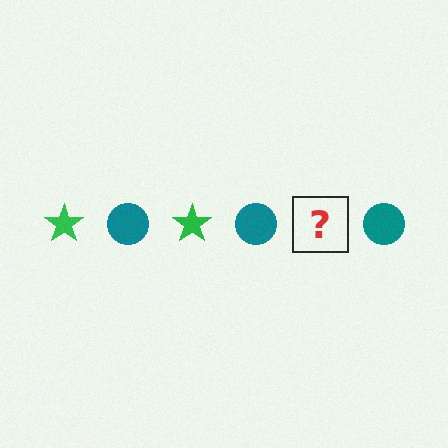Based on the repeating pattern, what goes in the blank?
The blank should be a green star.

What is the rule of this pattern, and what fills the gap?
The rule is that the pattern alternates between green star and teal circle. The gap should be filled with a green star.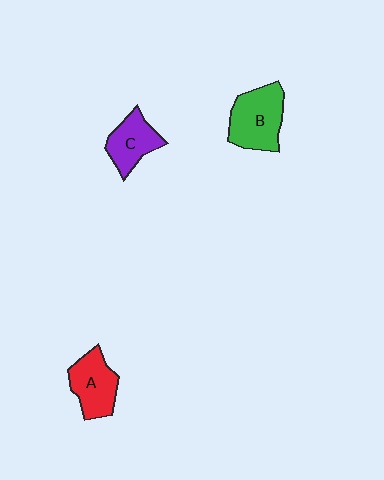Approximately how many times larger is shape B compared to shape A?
Approximately 1.2 times.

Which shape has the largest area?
Shape B (green).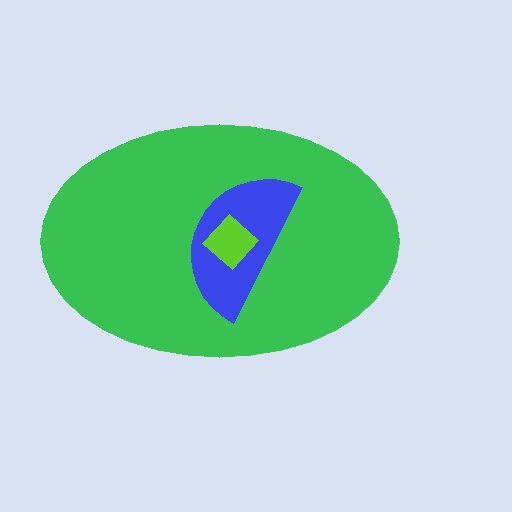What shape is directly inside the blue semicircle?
The lime diamond.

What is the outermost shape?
The green ellipse.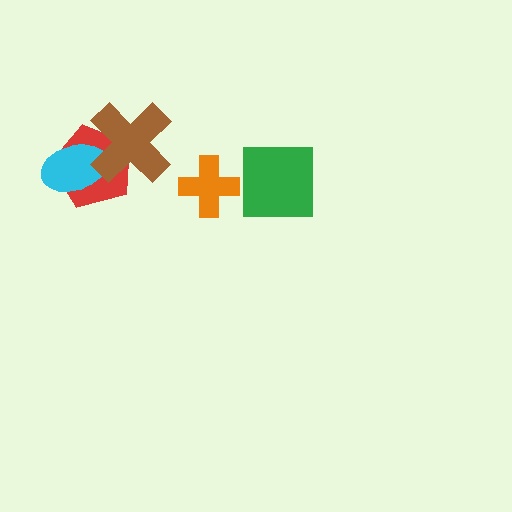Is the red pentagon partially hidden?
Yes, it is partially covered by another shape.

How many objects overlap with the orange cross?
0 objects overlap with the orange cross.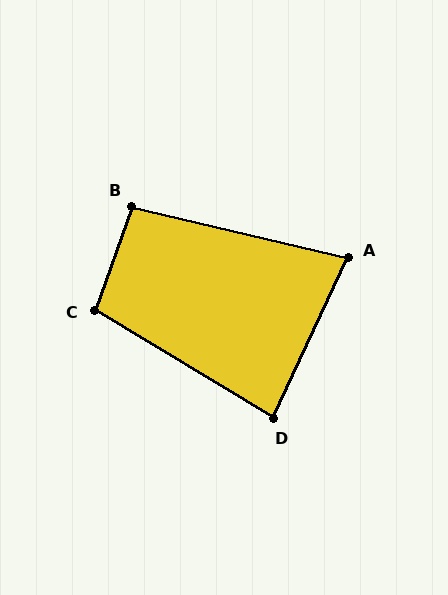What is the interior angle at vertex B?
Approximately 96 degrees (obtuse).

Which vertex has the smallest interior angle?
A, at approximately 78 degrees.